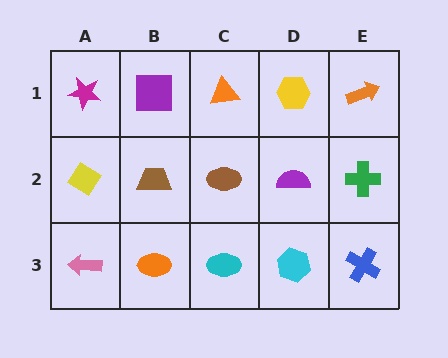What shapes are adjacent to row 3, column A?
A yellow diamond (row 2, column A), an orange ellipse (row 3, column B).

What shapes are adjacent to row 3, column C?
A brown ellipse (row 2, column C), an orange ellipse (row 3, column B), a cyan hexagon (row 3, column D).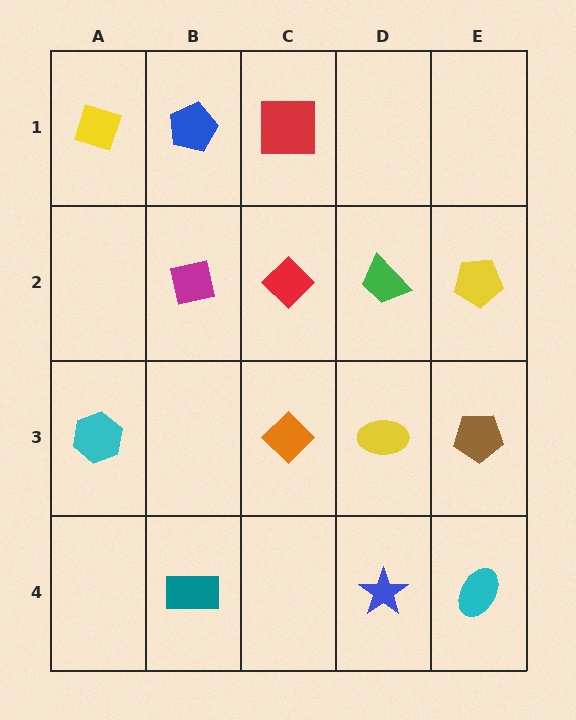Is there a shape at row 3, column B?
No, that cell is empty.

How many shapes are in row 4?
3 shapes.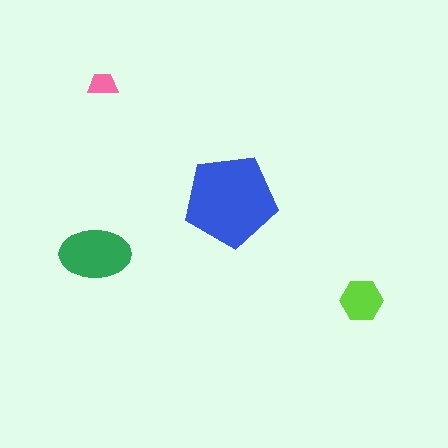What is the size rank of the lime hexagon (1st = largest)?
3rd.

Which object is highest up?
The pink trapezoid is topmost.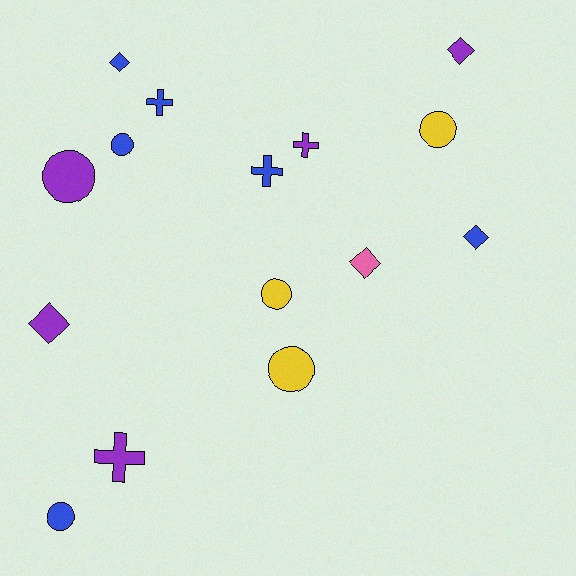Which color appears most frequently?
Blue, with 6 objects.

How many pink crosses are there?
There are no pink crosses.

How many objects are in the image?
There are 15 objects.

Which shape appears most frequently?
Circle, with 6 objects.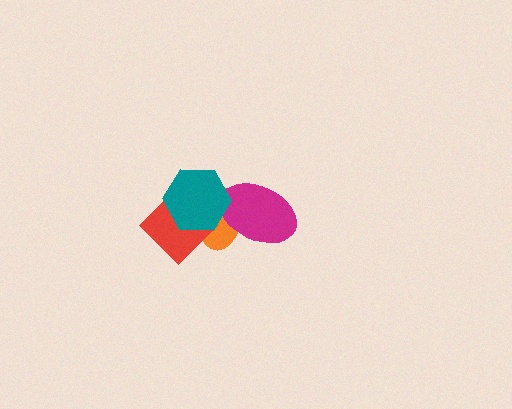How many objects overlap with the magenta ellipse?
2 objects overlap with the magenta ellipse.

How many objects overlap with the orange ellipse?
3 objects overlap with the orange ellipse.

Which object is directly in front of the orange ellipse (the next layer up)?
The magenta ellipse is directly in front of the orange ellipse.